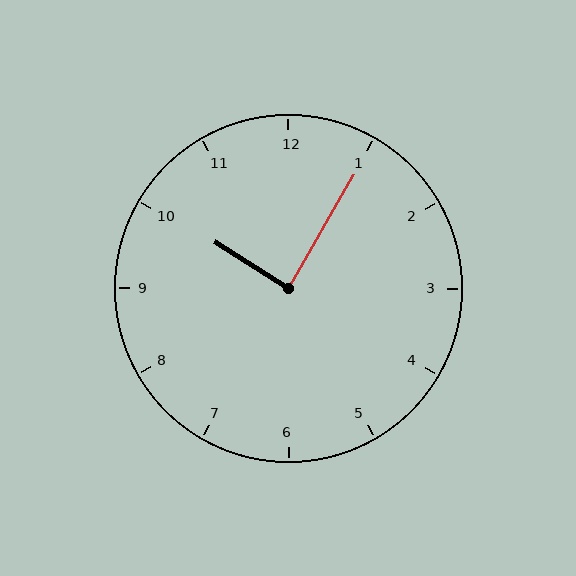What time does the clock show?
10:05.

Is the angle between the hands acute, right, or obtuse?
It is right.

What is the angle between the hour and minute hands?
Approximately 88 degrees.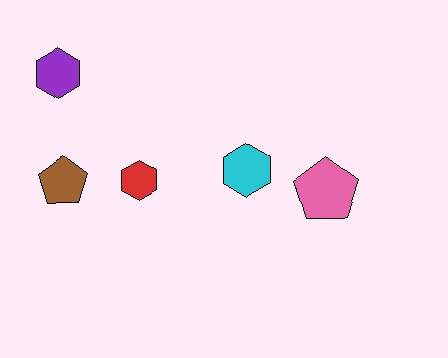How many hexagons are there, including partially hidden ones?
There are 3 hexagons.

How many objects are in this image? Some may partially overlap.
There are 5 objects.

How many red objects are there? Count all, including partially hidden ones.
There is 1 red object.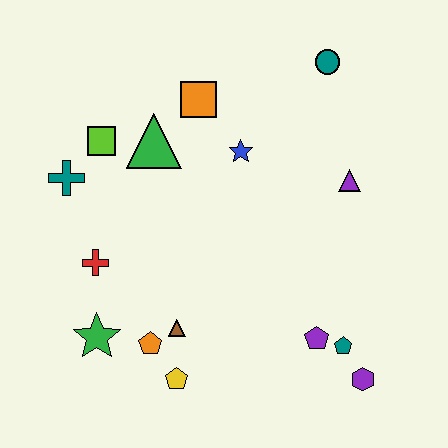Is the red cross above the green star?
Yes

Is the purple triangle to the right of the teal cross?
Yes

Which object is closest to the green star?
The orange pentagon is closest to the green star.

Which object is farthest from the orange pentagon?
The teal circle is farthest from the orange pentagon.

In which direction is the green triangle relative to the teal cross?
The green triangle is to the right of the teal cross.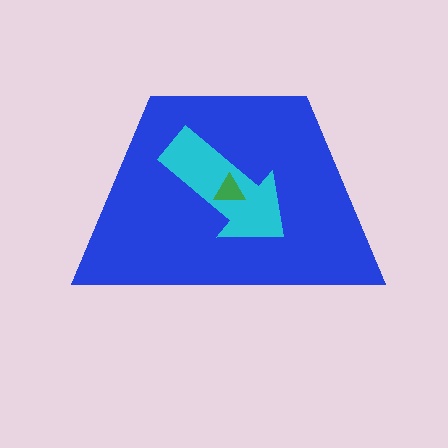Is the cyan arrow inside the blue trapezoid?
Yes.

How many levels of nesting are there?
3.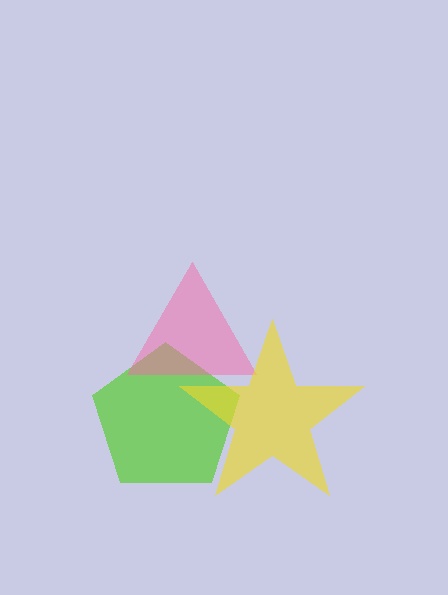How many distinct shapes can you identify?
There are 3 distinct shapes: a lime pentagon, a pink triangle, a yellow star.